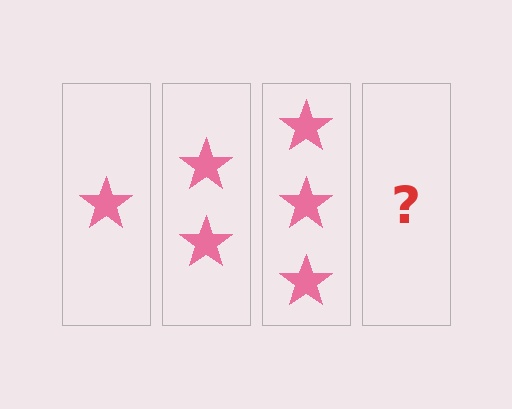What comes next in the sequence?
The next element should be 4 stars.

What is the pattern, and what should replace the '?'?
The pattern is that each step adds one more star. The '?' should be 4 stars.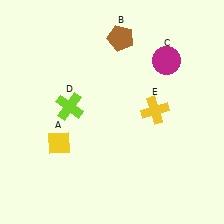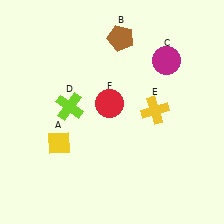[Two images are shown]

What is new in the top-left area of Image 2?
A red circle (F) was added in the top-left area of Image 2.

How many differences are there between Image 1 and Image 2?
There is 1 difference between the two images.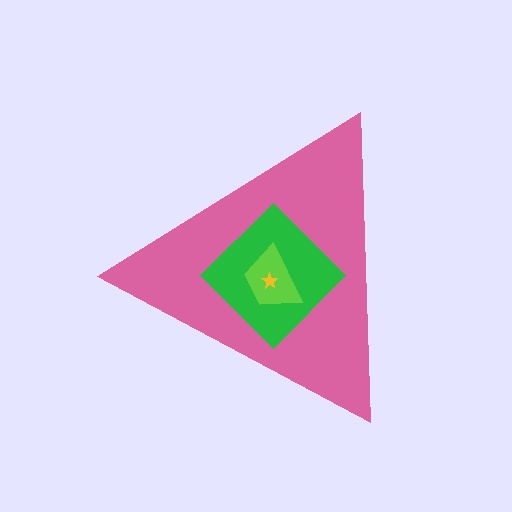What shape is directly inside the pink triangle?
The green diamond.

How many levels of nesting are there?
4.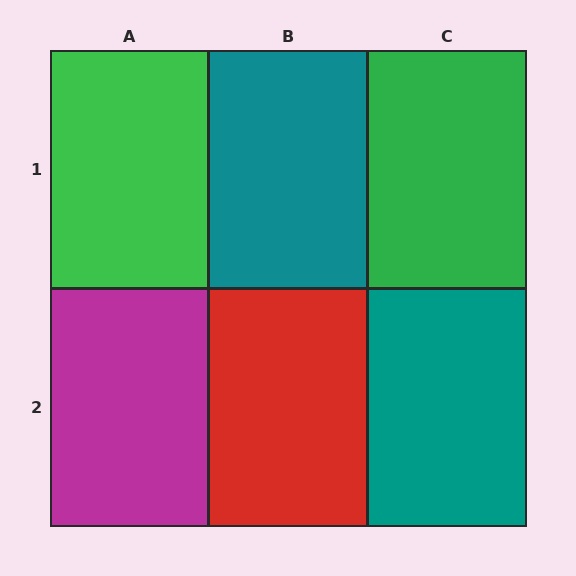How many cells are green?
2 cells are green.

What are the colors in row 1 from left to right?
Green, teal, green.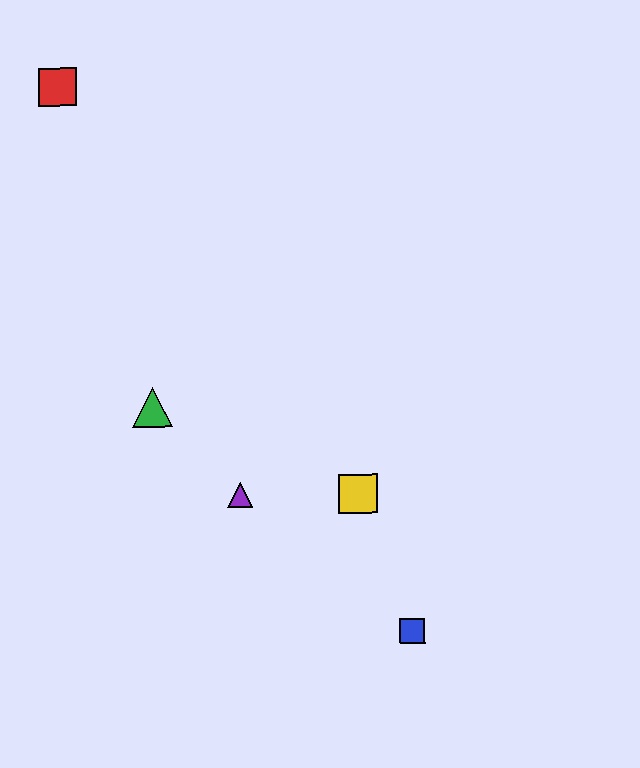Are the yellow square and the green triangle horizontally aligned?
No, the yellow square is at y≈494 and the green triangle is at y≈407.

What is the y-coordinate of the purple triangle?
The purple triangle is at y≈495.